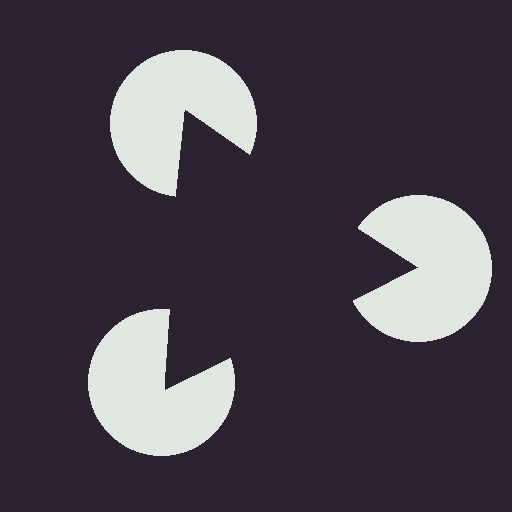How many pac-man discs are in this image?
There are 3 — one at each vertex of the illusory triangle.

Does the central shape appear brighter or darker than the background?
It typically appears slightly darker than the background, even though no actual brightness change is drawn.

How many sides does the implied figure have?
3 sides.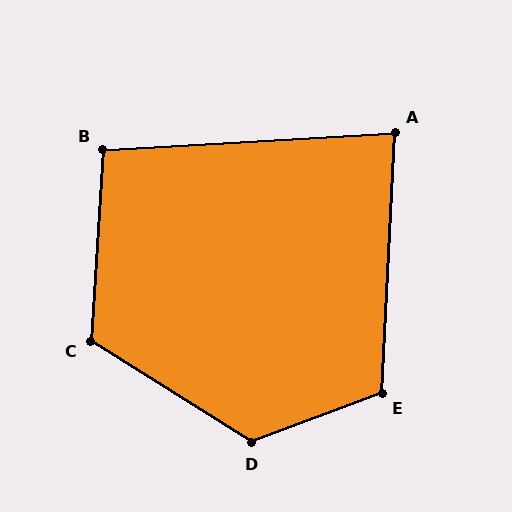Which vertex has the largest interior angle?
D, at approximately 127 degrees.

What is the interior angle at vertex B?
Approximately 97 degrees (obtuse).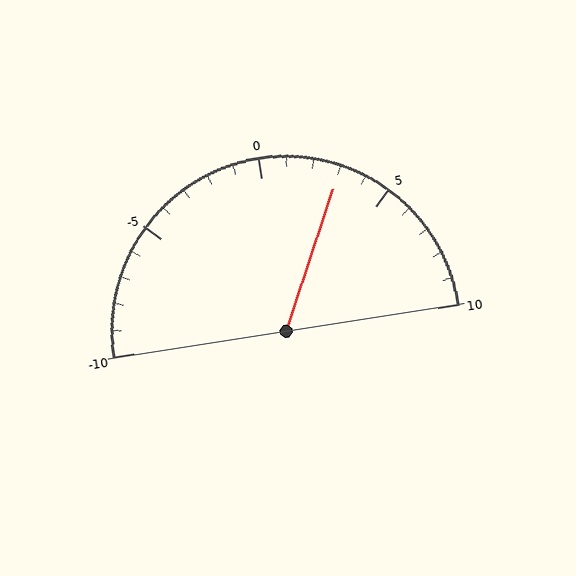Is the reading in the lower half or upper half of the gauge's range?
The reading is in the upper half of the range (-10 to 10).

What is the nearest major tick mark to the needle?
The nearest major tick mark is 5.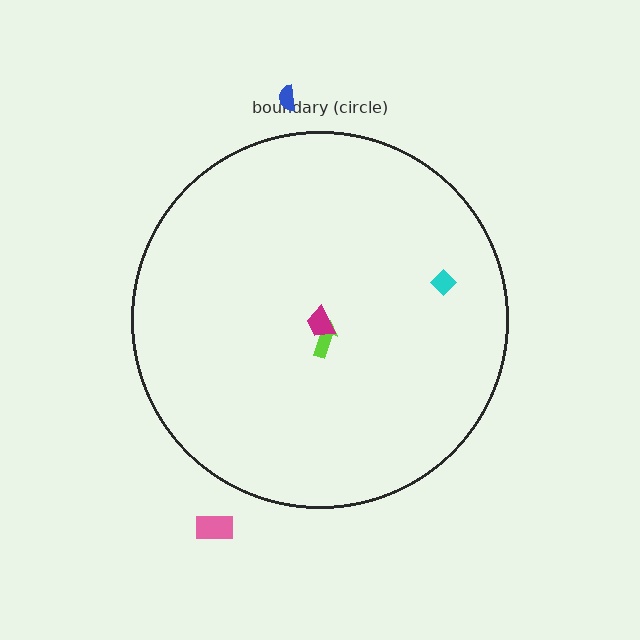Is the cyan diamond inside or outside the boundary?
Inside.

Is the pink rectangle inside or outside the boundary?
Outside.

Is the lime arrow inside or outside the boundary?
Inside.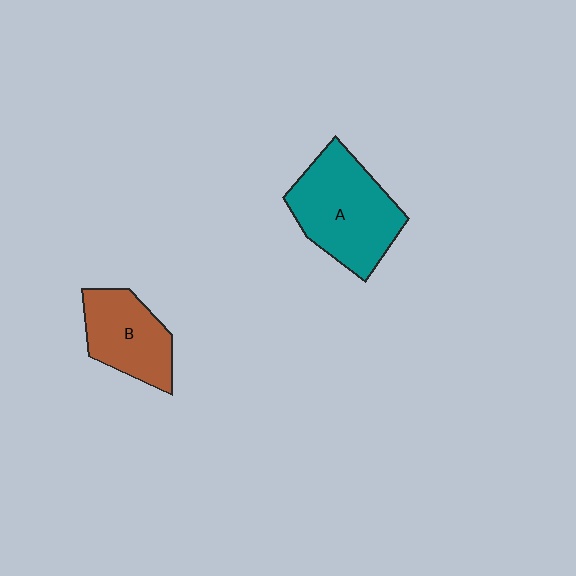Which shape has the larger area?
Shape A (teal).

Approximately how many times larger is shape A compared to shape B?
Approximately 1.5 times.